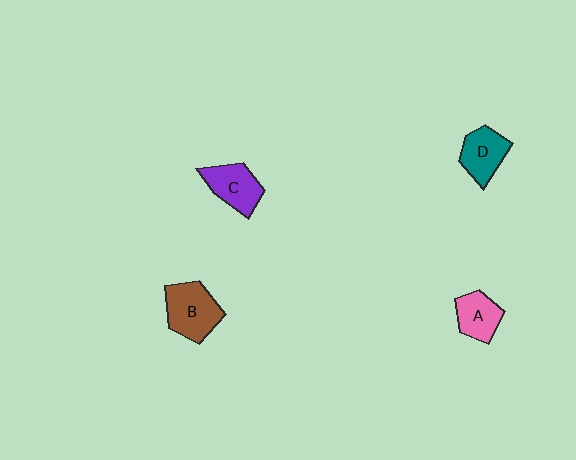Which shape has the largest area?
Shape B (brown).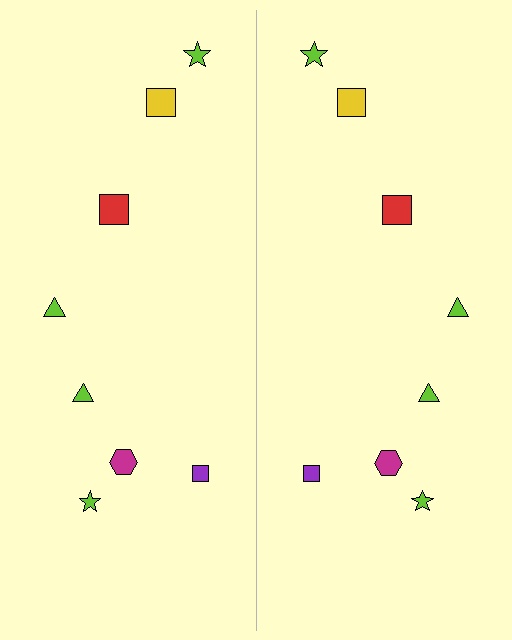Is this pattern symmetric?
Yes, this pattern has bilateral (reflection) symmetry.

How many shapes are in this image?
There are 16 shapes in this image.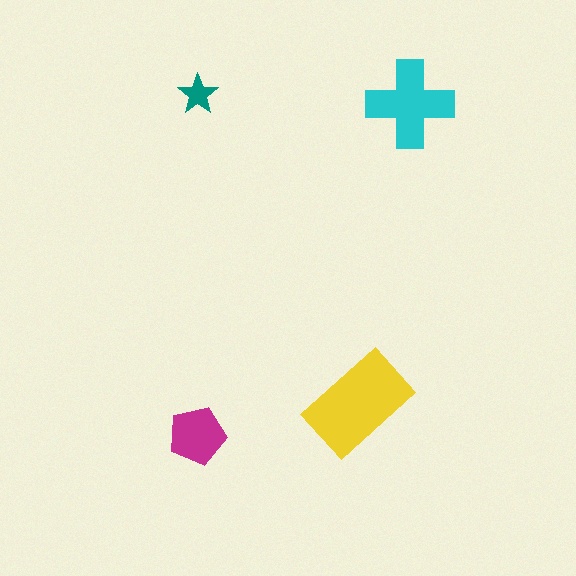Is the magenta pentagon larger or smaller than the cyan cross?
Smaller.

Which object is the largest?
The yellow rectangle.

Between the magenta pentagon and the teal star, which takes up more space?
The magenta pentagon.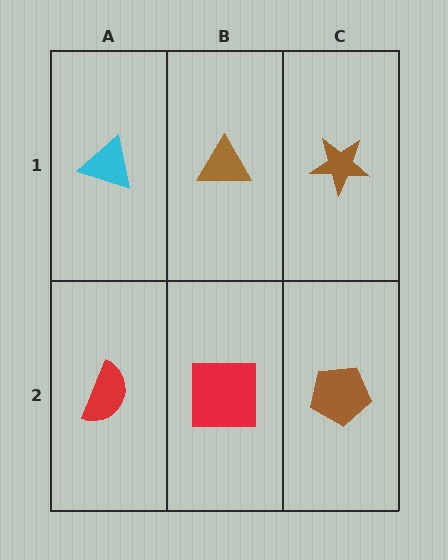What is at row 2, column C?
A brown pentagon.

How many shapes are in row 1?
3 shapes.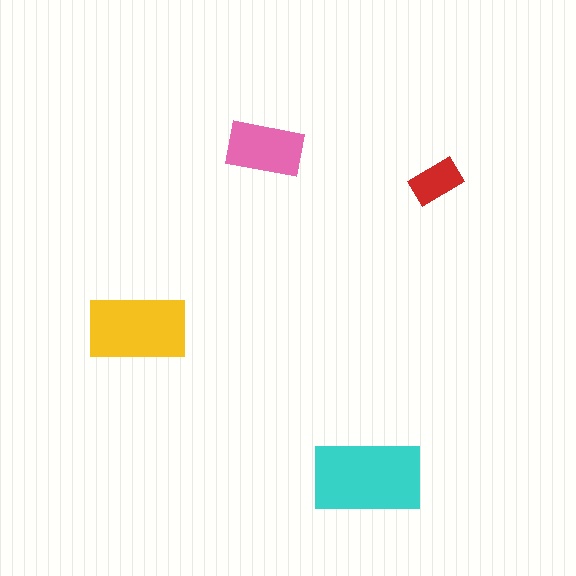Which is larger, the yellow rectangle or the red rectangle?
The yellow one.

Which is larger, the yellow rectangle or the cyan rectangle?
The cyan one.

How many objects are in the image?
There are 4 objects in the image.